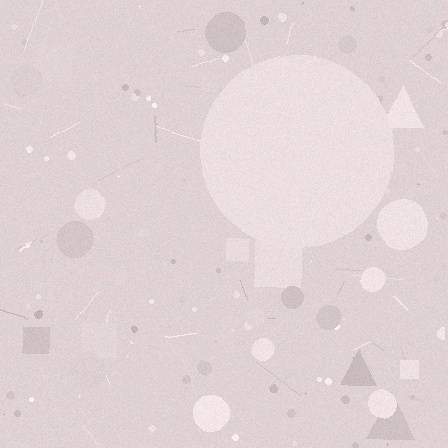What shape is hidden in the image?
A circle is hidden in the image.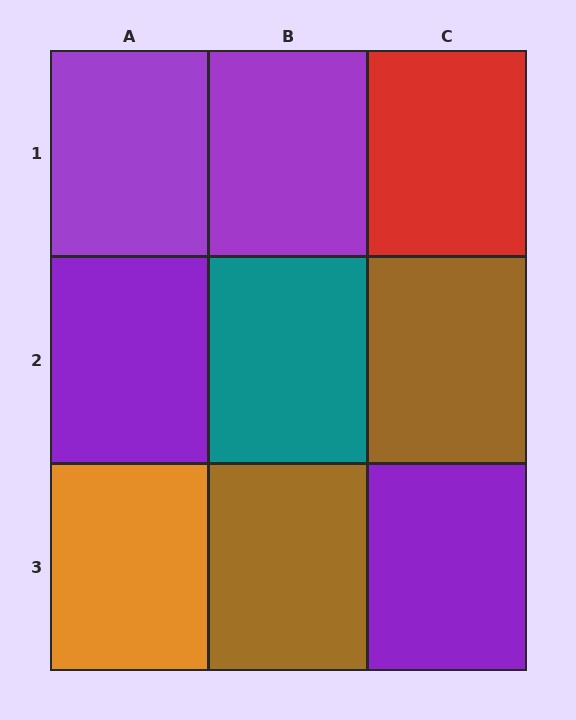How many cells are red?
1 cell is red.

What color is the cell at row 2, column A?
Purple.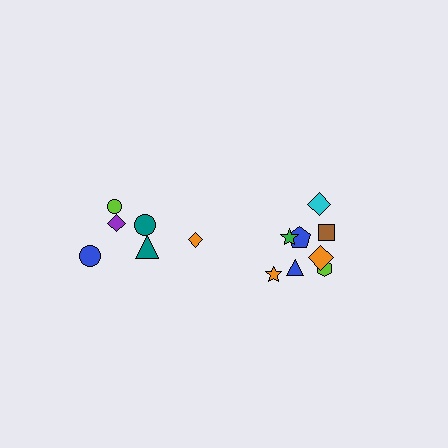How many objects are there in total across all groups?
There are 14 objects.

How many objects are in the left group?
There are 6 objects.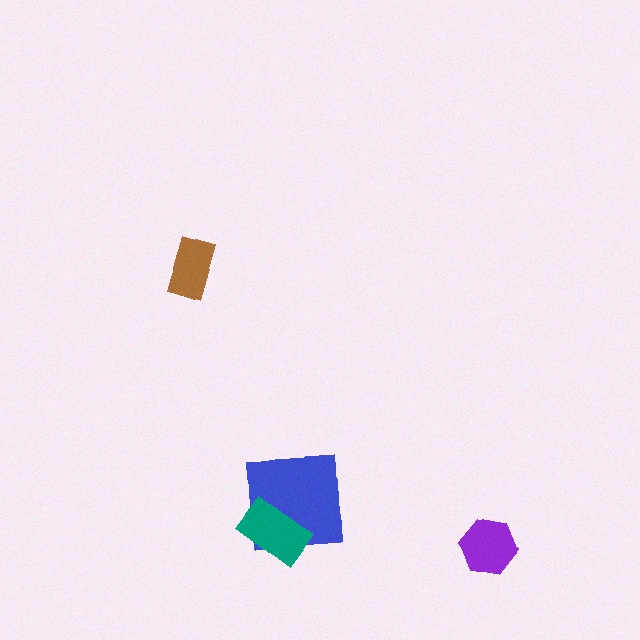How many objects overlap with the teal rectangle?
1 object overlaps with the teal rectangle.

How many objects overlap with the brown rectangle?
0 objects overlap with the brown rectangle.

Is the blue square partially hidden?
Yes, it is partially covered by another shape.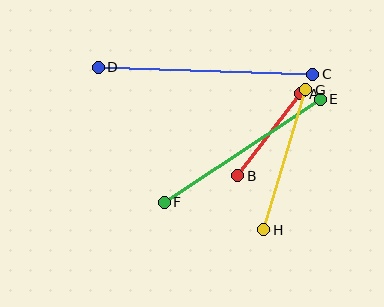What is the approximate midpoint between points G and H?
The midpoint is at approximately (285, 160) pixels.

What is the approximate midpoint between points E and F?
The midpoint is at approximately (242, 151) pixels.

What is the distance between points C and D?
The distance is approximately 214 pixels.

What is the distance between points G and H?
The distance is approximately 146 pixels.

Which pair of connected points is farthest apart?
Points C and D are farthest apart.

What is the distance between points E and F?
The distance is approximately 187 pixels.